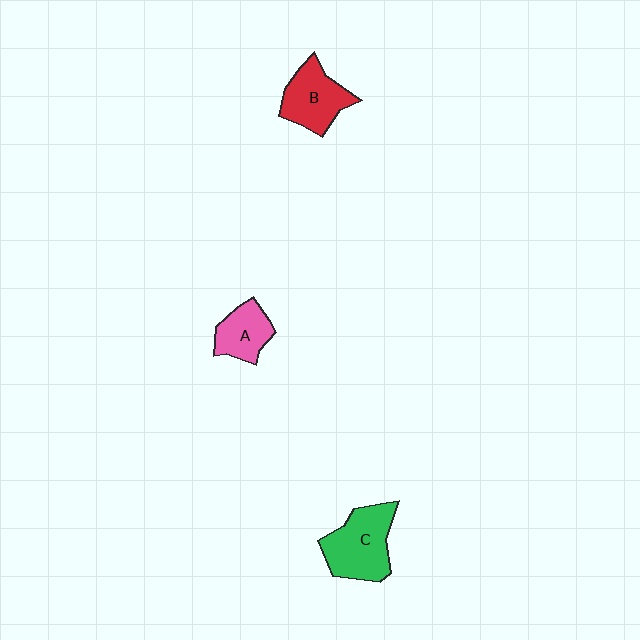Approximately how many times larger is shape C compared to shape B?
Approximately 1.2 times.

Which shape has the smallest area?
Shape A (pink).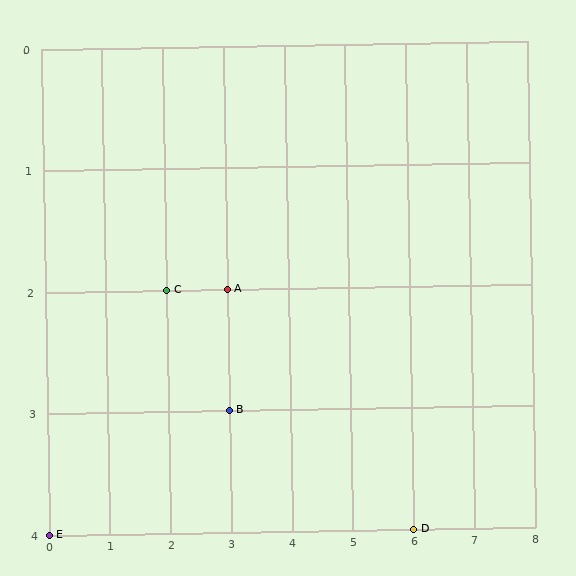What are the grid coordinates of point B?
Point B is at grid coordinates (3, 3).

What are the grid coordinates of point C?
Point C is at grid coordinates (2, 2).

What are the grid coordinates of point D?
Point D is at grid coordinates (6, 4).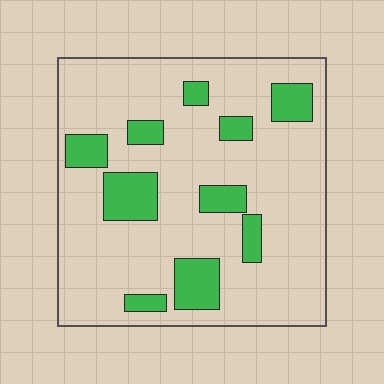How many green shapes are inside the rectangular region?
10.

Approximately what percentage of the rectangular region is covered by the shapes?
Approximately 20%.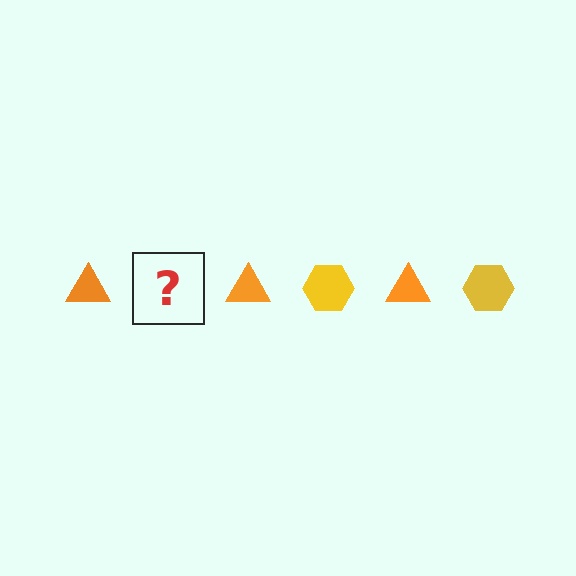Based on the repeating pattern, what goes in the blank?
The blank should be a yellow hexagon.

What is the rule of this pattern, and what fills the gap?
The rule is that the pattern alternates between orange triangle and yellow hexagon. The gap should be filled with a yellow hexagon.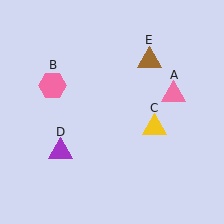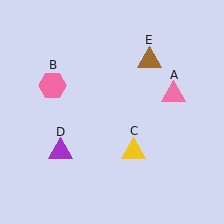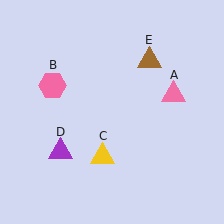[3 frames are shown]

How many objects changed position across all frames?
1 object changed position: yellow triangle (object C).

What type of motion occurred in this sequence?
The yellow triangle (object C) rotated clockwise around the center of the scene.